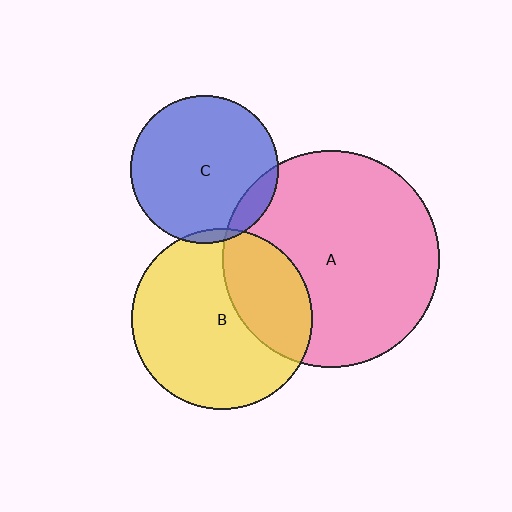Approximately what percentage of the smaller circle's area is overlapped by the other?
Approximately 30%.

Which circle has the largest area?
Circle A (pink).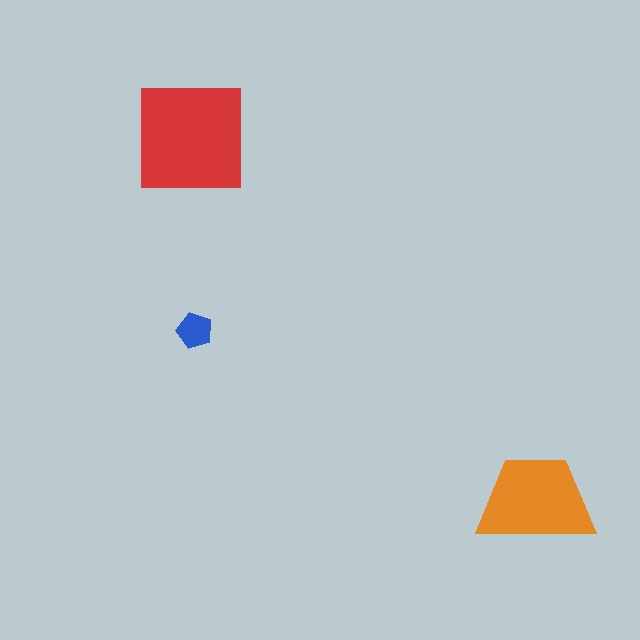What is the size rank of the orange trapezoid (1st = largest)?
2nd.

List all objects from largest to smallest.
The red square, the orange trapezoid, the blue pentagon.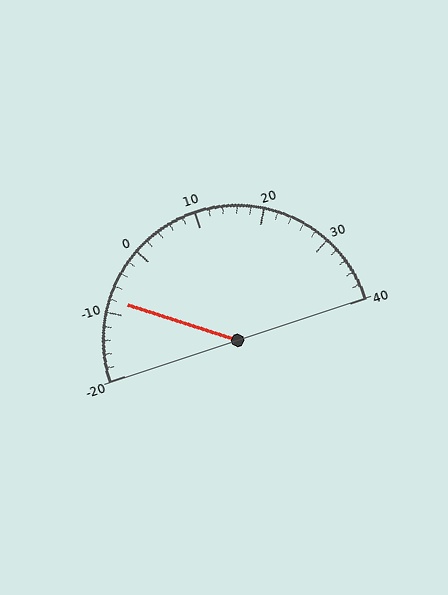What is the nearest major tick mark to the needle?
The nearest major tick mark is -10.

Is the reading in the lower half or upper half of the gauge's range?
The reading is in the lower half of the range (-20 to 40).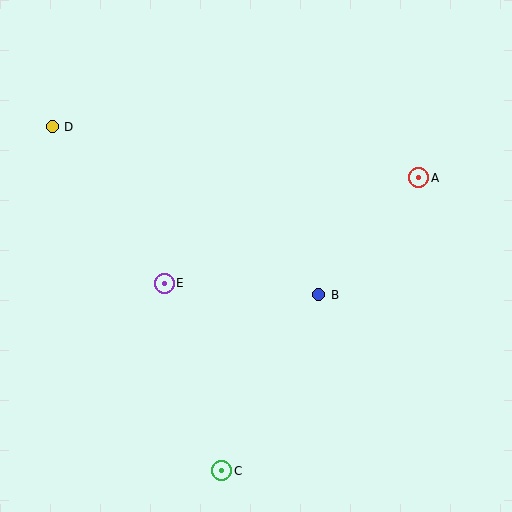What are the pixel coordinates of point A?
Point A is at (419, 178).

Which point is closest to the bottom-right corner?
Point B is closest to the bottom-right corner.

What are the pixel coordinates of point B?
Point B is at (319, 295).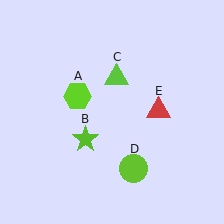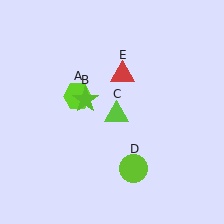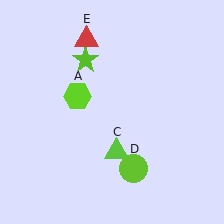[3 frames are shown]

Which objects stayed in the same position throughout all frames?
Lime hexagon (object A) and lime circle (object D) remained stationary.